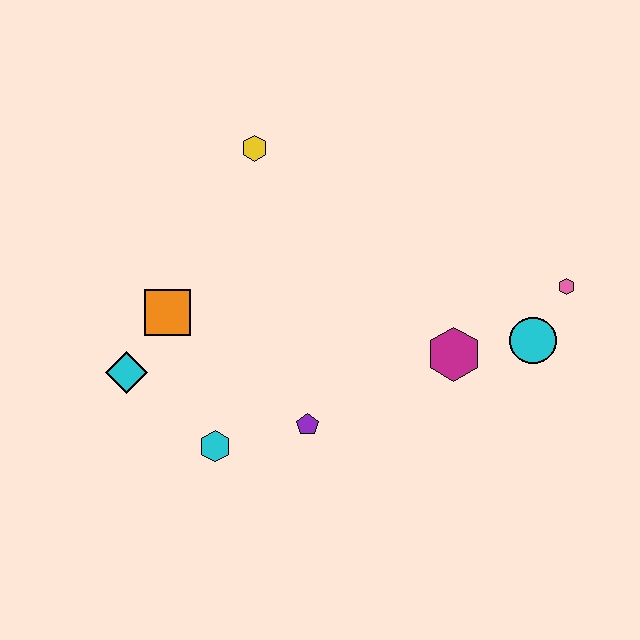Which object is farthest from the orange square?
The pink hexagon is farthest from the orange square.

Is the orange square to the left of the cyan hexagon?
Yes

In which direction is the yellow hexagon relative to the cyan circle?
The yellow hexagon is to the left of the cyan circle.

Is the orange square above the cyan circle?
Yes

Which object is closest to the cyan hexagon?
The purple pentagon is closest to the cyan hexagon.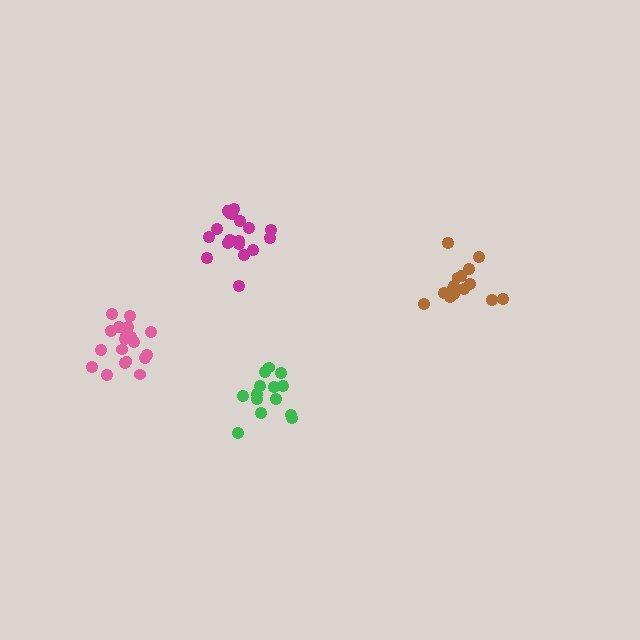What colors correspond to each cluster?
The clusters are colored: brown, magenta, pink, green.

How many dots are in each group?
Group 1: 16 dots, Group 2: 18 dots, Group 3: 19 dots, Group 4: 14 dots (67 total).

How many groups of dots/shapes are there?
There are 4 groups.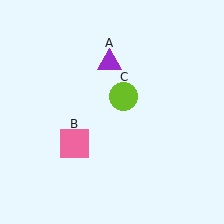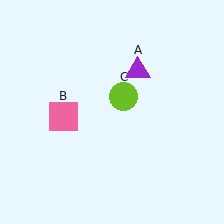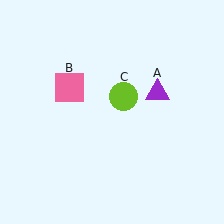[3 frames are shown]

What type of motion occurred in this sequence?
The purple triangle (object A), pink square (object B) rotated clockwise around the center of the scene.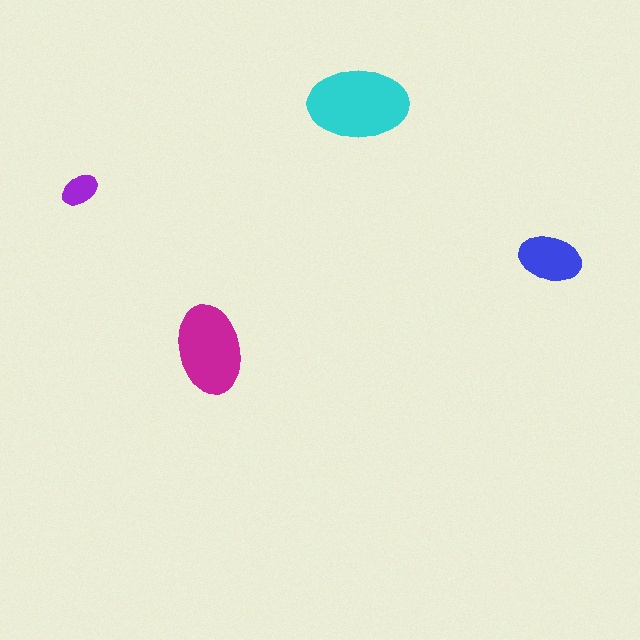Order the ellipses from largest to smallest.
the cyan one, the magenta one, the blue one, the purple one.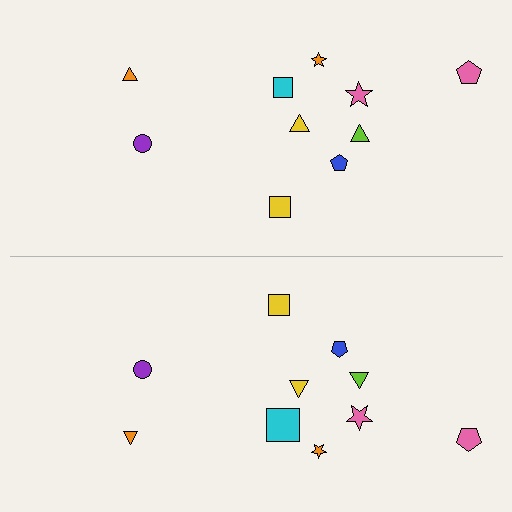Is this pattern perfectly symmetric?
No, the pattern is not perfectly symmetric. The cyan square on the bottom side has a different size than its mirror counterpart.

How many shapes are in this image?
There are 20 shapes in this image.